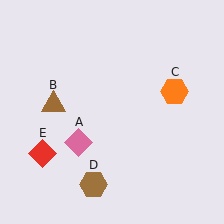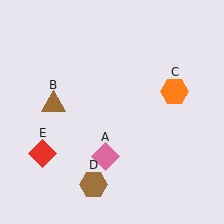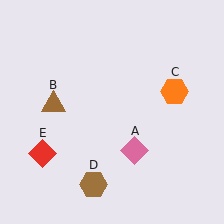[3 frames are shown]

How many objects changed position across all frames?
1 object changed position: pink diamond (object A).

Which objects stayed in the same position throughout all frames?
Brown triangle (object B) and orange hexagon (object C) and brown hexagon (object D) and red diamond (object E) remained stationary.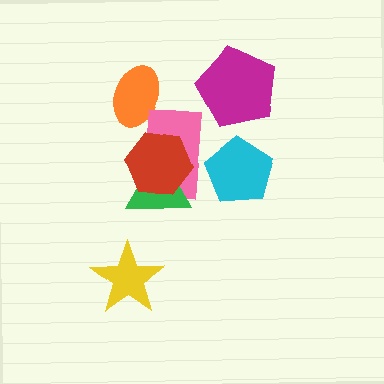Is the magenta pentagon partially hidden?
No, no other shape covers it.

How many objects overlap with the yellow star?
0 objects overlap with the yellow star.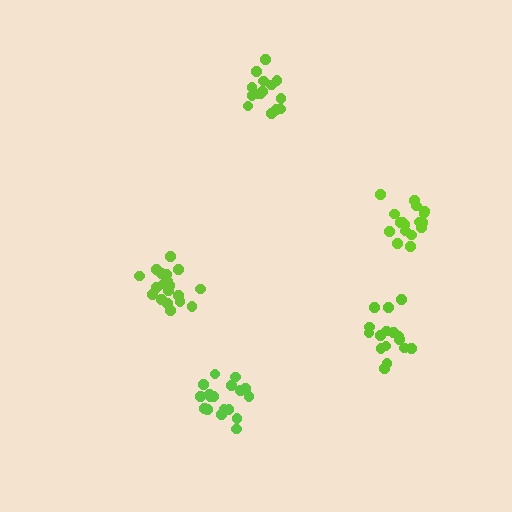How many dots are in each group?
Group 1: 16 dots, Group 2: 15 dots, Group 3: 17 dots, Group 4: 19 dots, Group 5: 18 dots (85 total).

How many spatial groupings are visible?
There are 5 spatial groupings.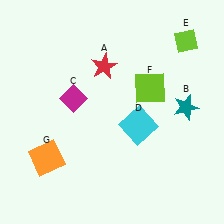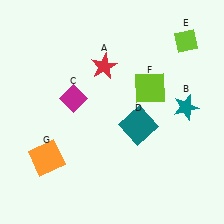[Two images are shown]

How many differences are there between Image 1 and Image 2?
There is 1 difference between the two images.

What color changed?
The square (D) changed from cyan in Image 1 to teal in Image 2.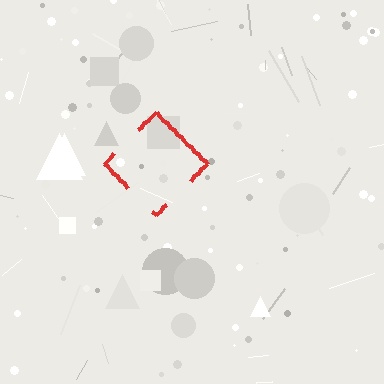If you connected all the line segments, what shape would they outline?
They would outline a diamond.